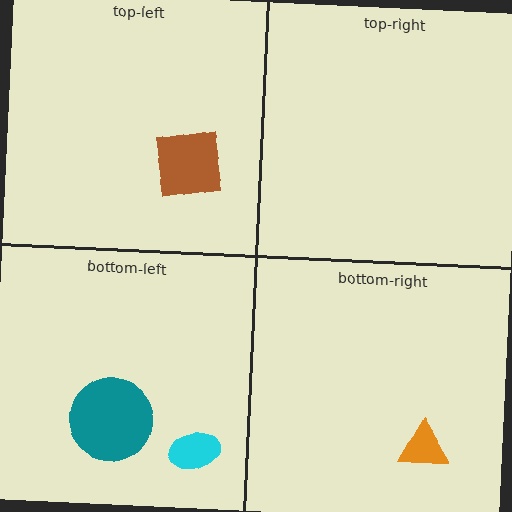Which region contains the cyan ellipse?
The bottom-left region.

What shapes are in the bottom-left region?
The cyan ellipse, the teal circle.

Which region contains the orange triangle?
The bottom-right region.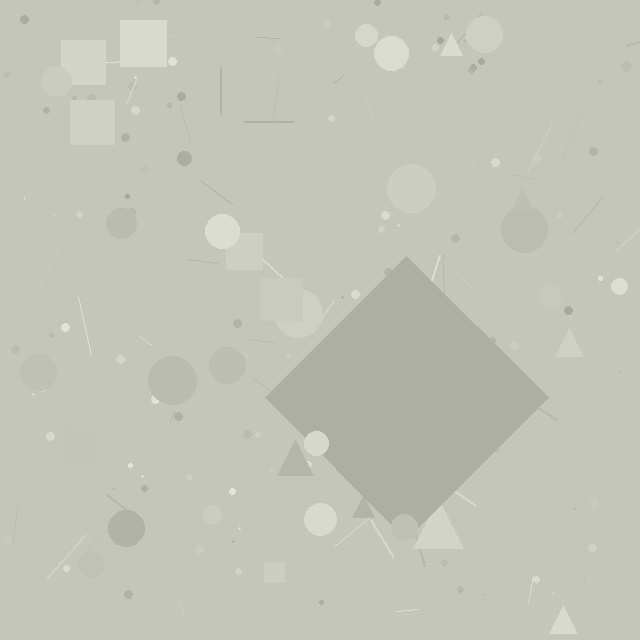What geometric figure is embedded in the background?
A diamond is embedded in the background.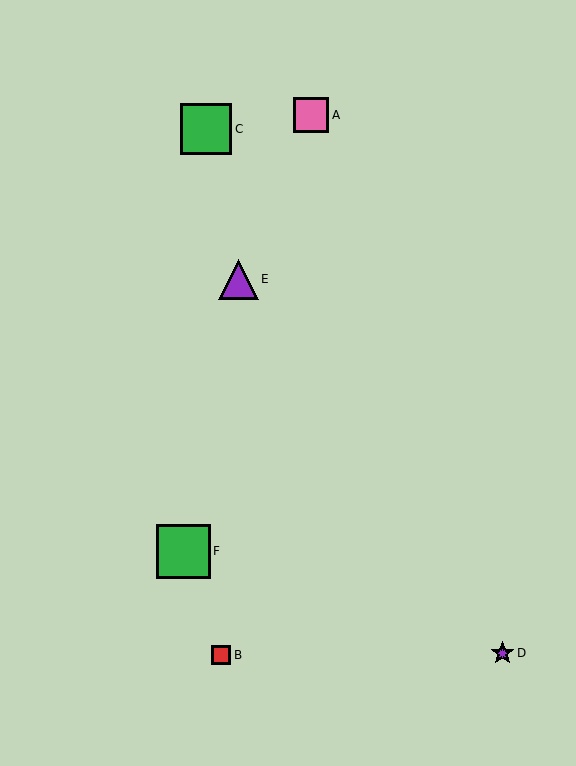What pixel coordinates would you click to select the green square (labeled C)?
Click at (206, 129) to select the green square C.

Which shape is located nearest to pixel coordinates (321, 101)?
The pink square (labeled A) at (311, 115) is nearest to that location.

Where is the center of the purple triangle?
The center of the purple triangle is at (238, 279).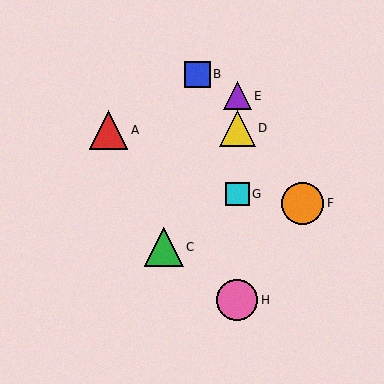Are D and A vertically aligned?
No, D is at x≈237 and A is at x≈108.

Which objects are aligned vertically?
Objects D, E, G, H are aligned vertically.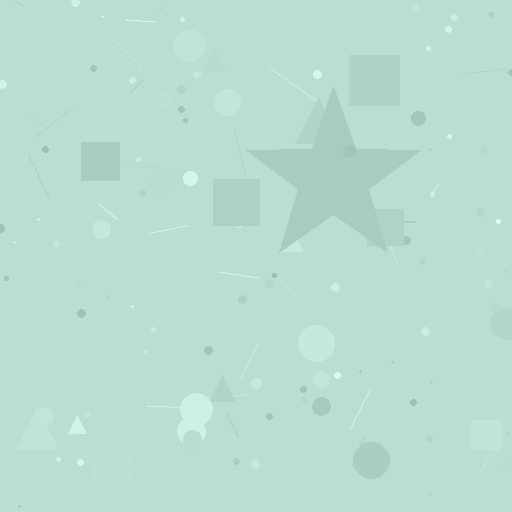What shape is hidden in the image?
A star is hidden in the image.